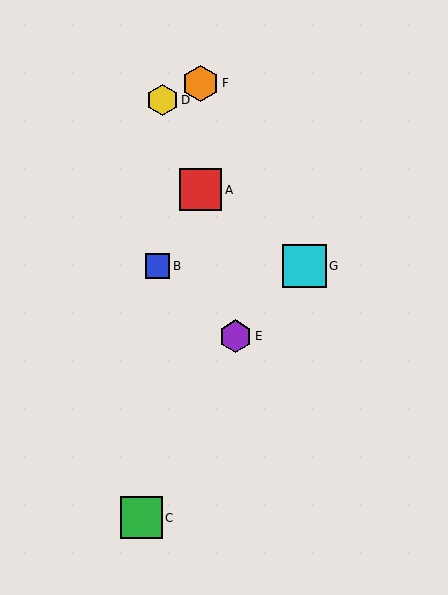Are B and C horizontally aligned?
No, B is at y≈266 and C is at y≈518.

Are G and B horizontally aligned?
Yes, both are at y≈266.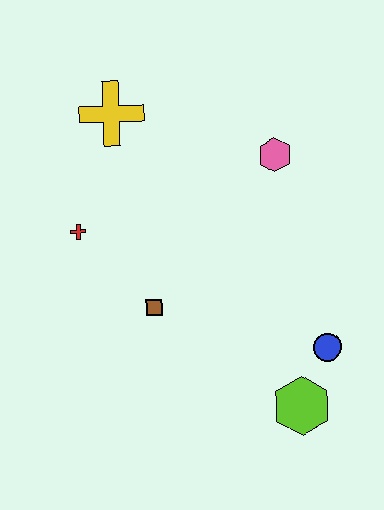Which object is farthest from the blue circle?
The yellow cross is farthest from the blue circle.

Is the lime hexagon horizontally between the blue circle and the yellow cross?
Yes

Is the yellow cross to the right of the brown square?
No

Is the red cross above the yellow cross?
No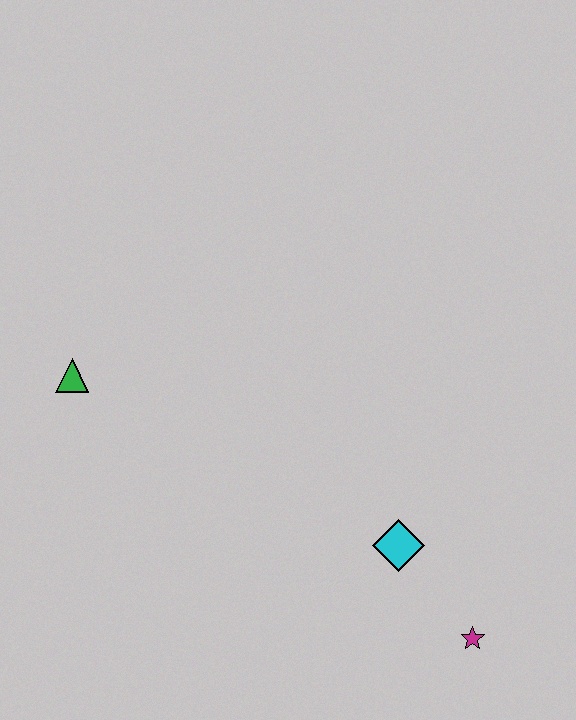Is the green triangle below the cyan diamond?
No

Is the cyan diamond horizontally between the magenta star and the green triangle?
Yes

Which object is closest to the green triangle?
The cyan diamond is closest to the green triangle.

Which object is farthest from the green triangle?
The magenta star is farthest from the green triangle.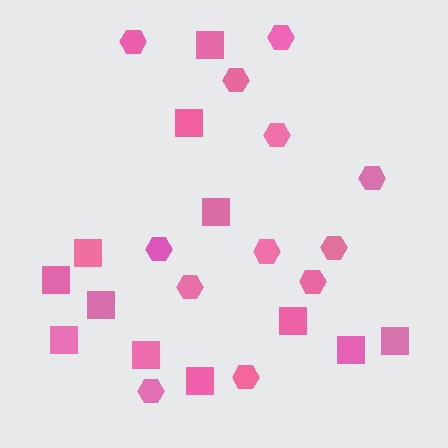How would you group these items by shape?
There are 2 groups: one group of hexagons (12) and one group of squares (12).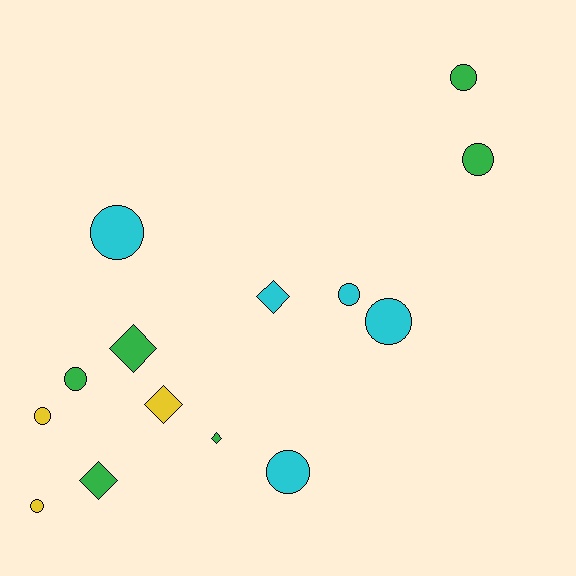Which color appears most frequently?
Green, with 6 objects.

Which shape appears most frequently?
Circle, with 9 objects.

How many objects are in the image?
There are 14 objects.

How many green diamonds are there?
There are 3 green diamonds.